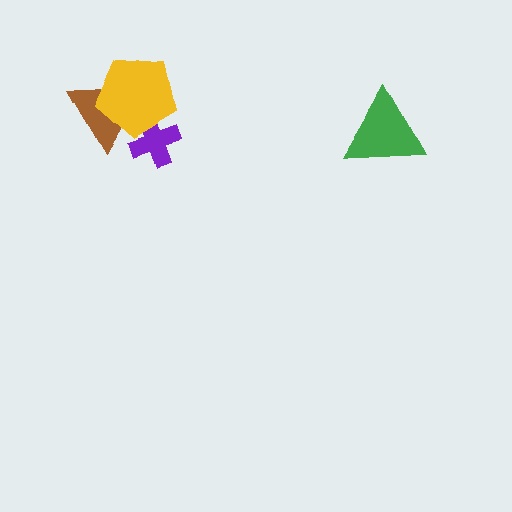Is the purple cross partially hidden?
Yes, it is partially covered by another shape.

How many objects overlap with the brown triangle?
2 objects overlap with the brown triangle.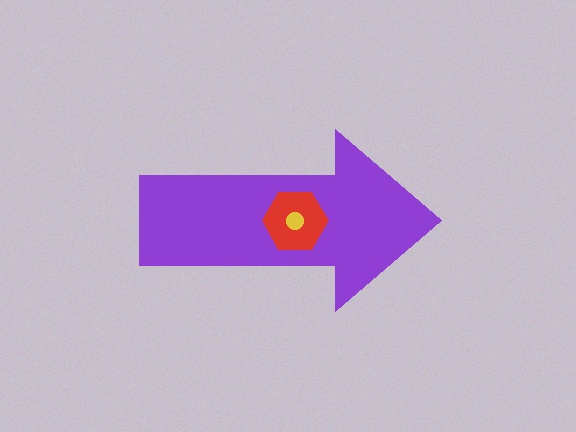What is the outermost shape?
The purple arrow.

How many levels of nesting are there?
3.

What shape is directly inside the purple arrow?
The red hexagon.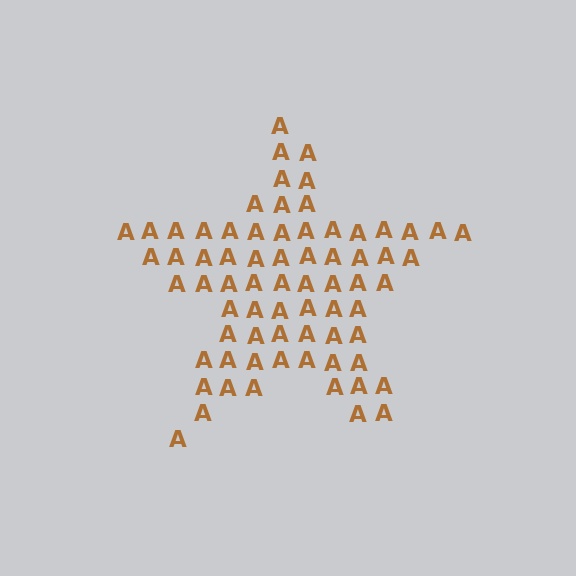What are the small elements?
The small elements are letter A's.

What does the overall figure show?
The overall figure shows a star.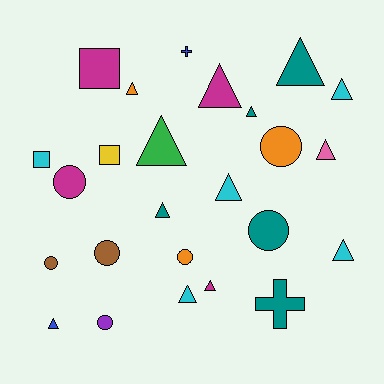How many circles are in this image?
There are 7 circles.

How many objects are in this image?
There are 25 objects.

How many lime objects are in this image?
There are no lime objects.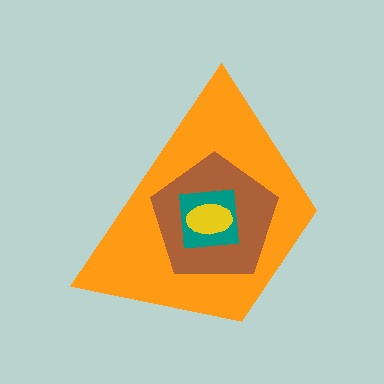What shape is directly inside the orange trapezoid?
The brown pentagon.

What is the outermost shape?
The orange trapezoid.